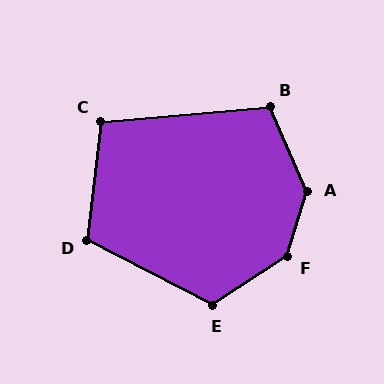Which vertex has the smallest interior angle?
C, at approximately 101 degrees.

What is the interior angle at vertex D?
Approximately 111 degrees (obtuse).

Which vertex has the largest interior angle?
F, at approximately 140 degrees.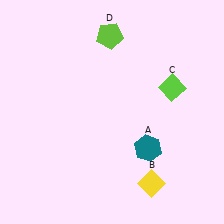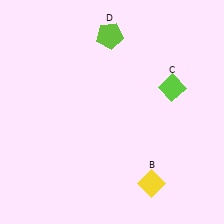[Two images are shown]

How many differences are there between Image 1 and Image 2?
There is 1 difference between the two images.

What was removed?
The teal hexagon (A) was removed in Image 2.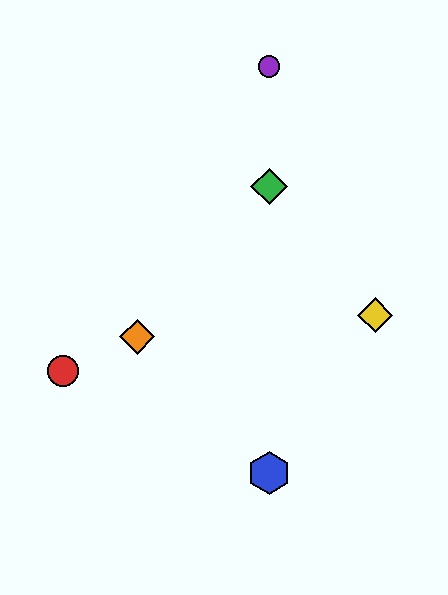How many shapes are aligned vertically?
3 shapes (the blue hexagon, the green diamond, the purple circle) are aligned vertically.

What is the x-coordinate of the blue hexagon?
The blue hexagon is at x≈269.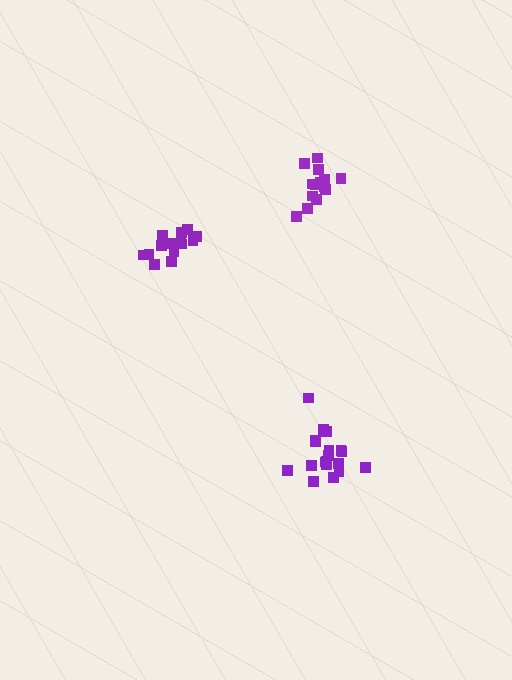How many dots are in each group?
Group 1: 14 dots, Group 2: 19 dots, Group 3: 14 dots (47 total).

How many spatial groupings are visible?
There are 3 spatial groupings.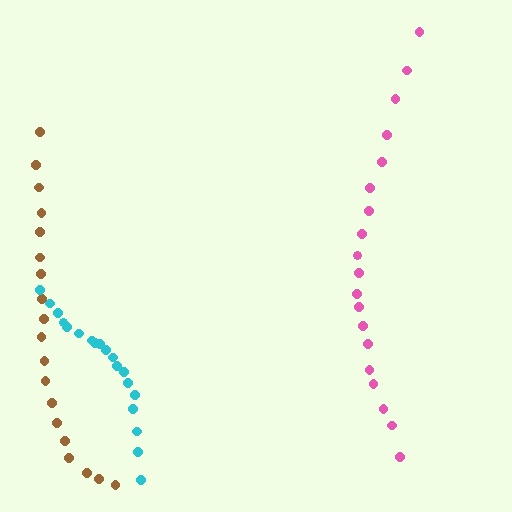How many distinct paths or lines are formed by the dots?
There are 3 distinct paths.